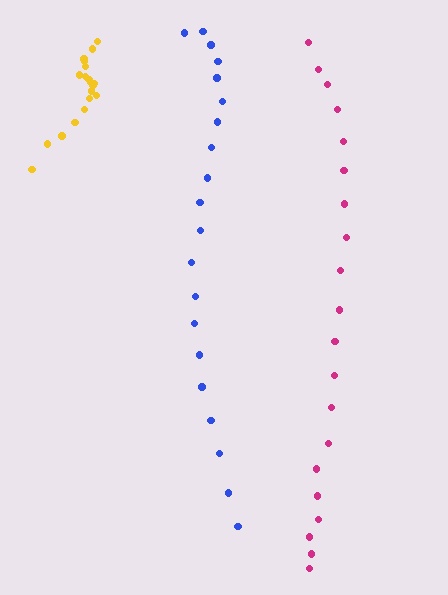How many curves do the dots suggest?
There are 3 distinct paths.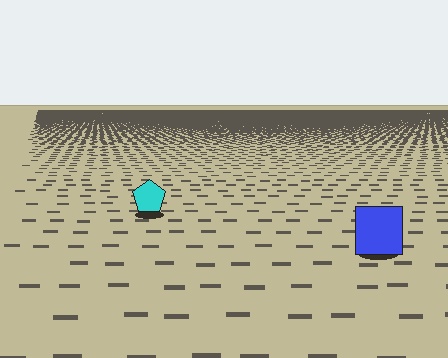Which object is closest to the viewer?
The blue square is closest. The texture marks near it are larger and more spread out.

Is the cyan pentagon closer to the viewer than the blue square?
No. The blue square is closer — you can tell from the texture gradient: the ground texture is coarser near it.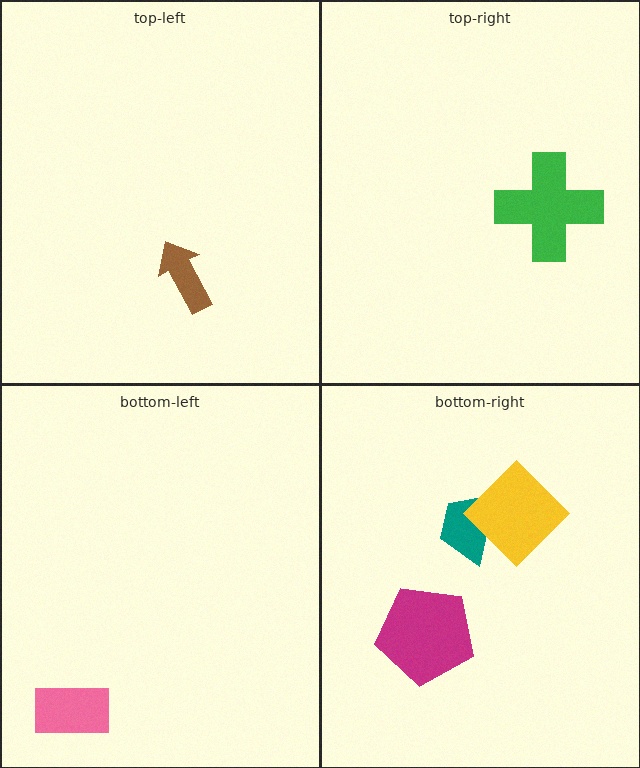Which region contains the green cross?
The top-right region.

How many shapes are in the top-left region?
1.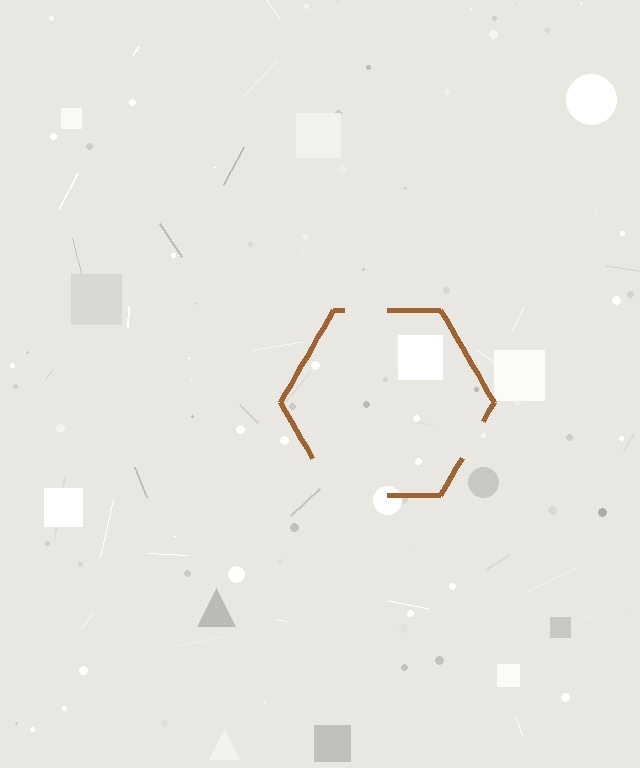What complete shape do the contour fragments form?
The contour fragments form a hexagon.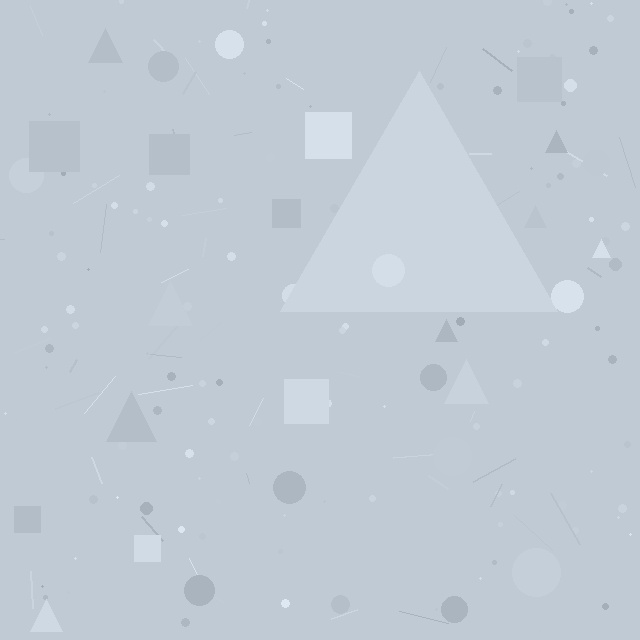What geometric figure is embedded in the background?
A triangle is embedded in the background.